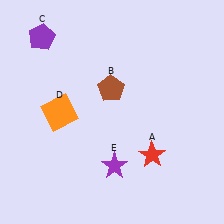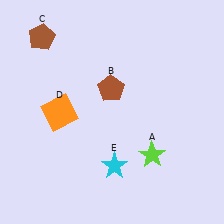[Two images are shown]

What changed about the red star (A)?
In Image 1, A is red. In Image 2, it changed to lime.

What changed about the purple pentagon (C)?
In Image 1, C is purple. In Image 2, it changed to brown.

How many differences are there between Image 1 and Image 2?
There are 3 differences between the two images.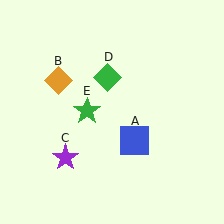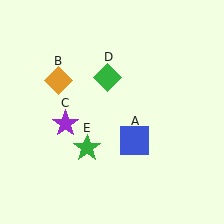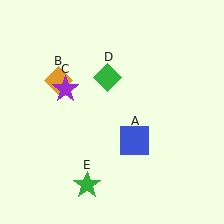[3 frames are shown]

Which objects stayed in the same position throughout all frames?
Blue square (object A) and orange diamond (object B) and green diamond (object D) remained stationary.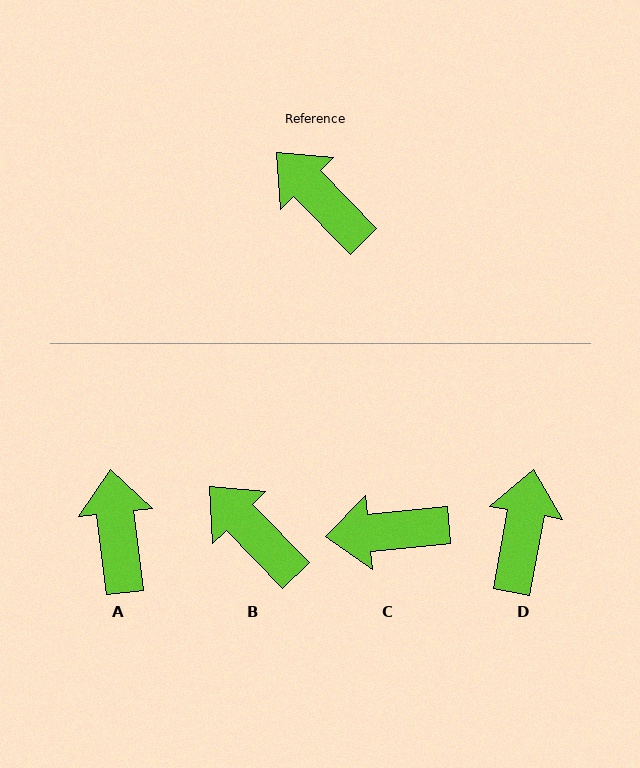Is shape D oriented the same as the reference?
No, it is off by about 55 degrees.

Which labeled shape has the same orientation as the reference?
B.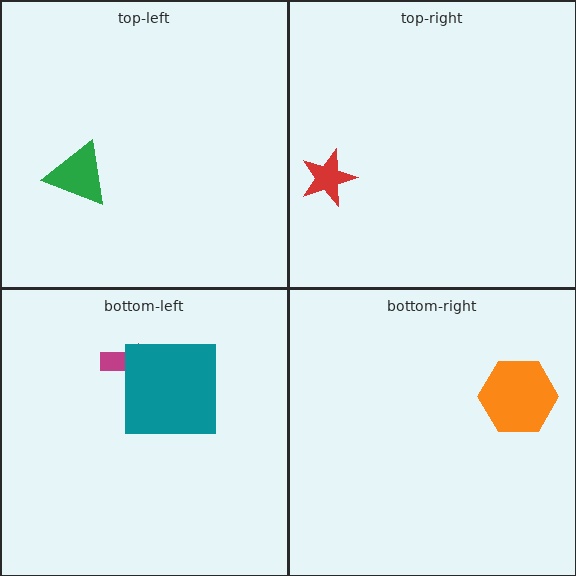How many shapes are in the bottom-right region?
1.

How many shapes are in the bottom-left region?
2.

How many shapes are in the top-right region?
1.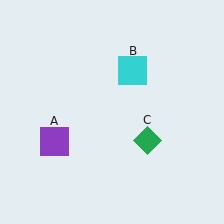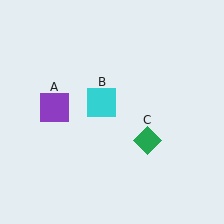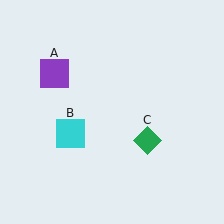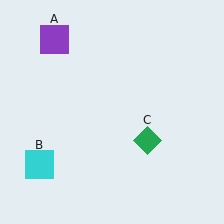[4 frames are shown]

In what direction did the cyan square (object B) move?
The cyan square (object B) moved down and to the left.